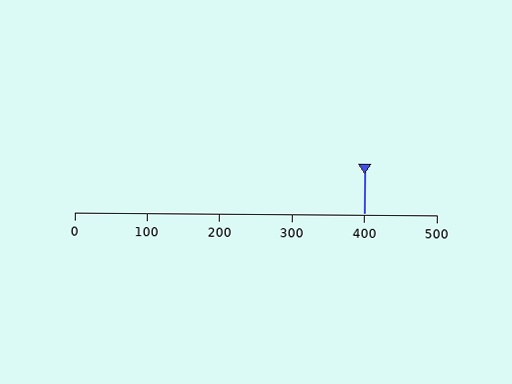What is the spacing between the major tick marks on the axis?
The major ticks are spaced 100 apart.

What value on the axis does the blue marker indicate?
The marker indicates approximately 400.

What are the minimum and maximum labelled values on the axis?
The axis runs from 0 to 500.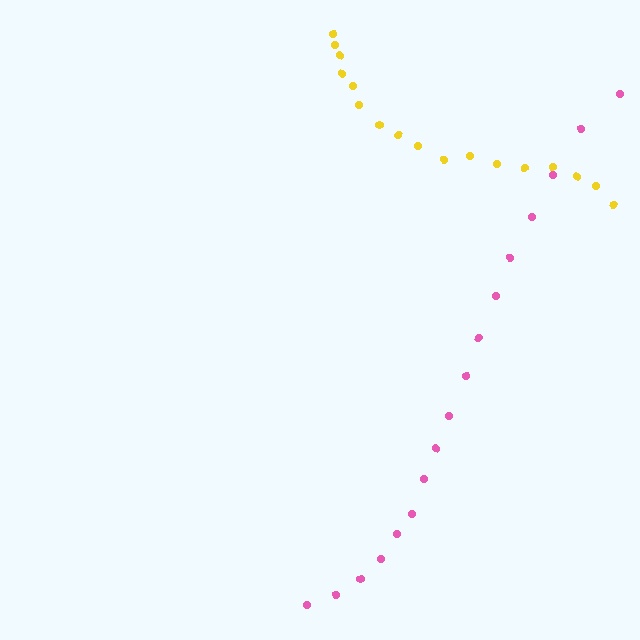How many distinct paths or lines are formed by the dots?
There are 2 distinct paths.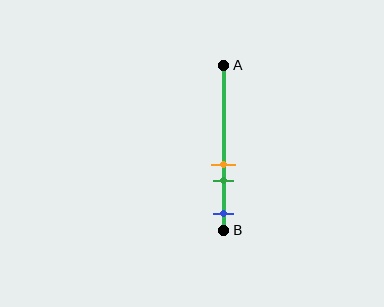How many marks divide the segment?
There are 3 marks dividing the segment.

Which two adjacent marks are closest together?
The orange and green marks are the closest adjacent pair.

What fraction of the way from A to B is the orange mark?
The orange mark is approximately 60% (0.6) of the way from A to B.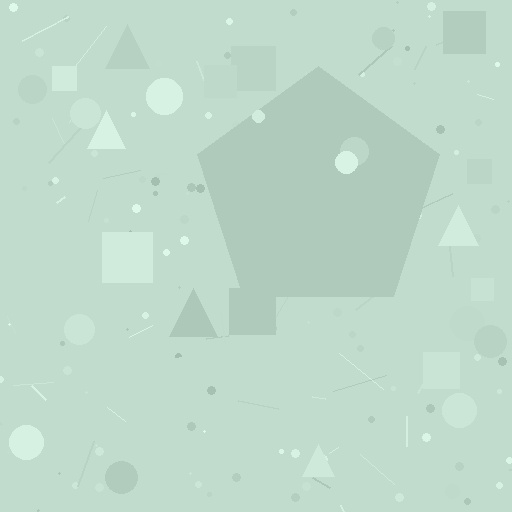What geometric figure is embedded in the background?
A pentagon is embedded in the background.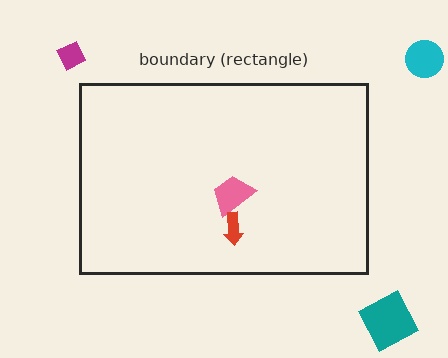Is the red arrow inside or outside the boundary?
Inside.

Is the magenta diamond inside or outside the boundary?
Outside.